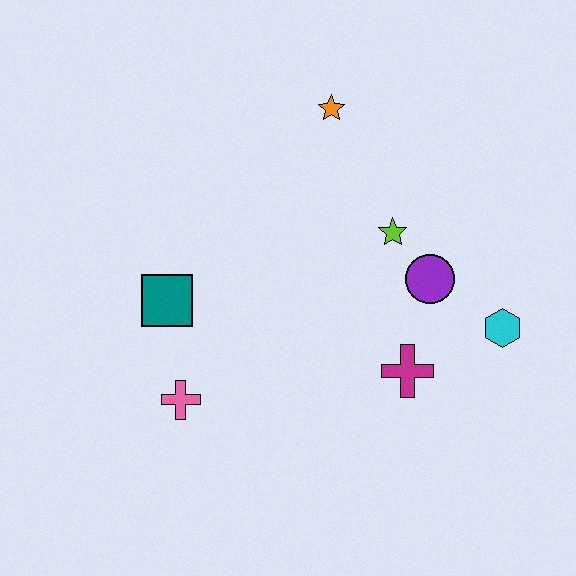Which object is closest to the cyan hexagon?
The purple circle is closest to the cyan hexagon.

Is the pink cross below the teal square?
Yes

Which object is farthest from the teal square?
The cyan hexagon is farthest from the teal square.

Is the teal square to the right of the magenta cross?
No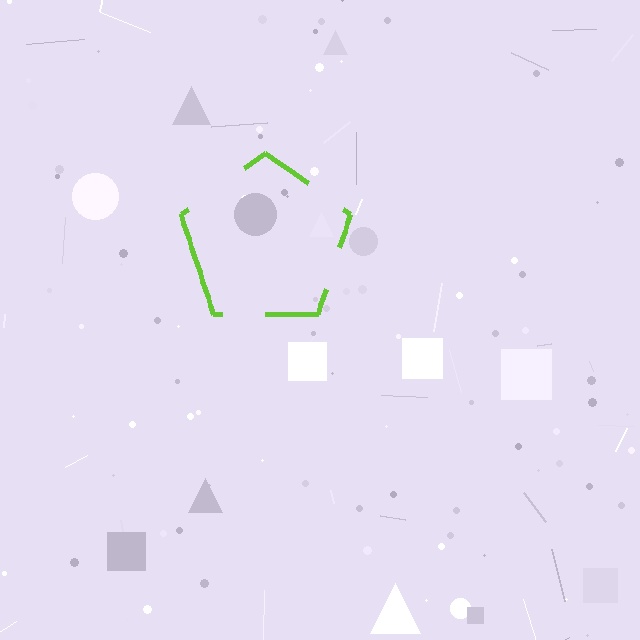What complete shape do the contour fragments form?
The contour fragments form a pentagon.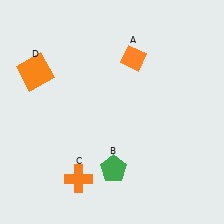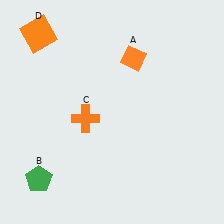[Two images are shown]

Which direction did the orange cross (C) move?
The orange cross (C) moved up.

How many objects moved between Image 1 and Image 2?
3 objects moved between the two images.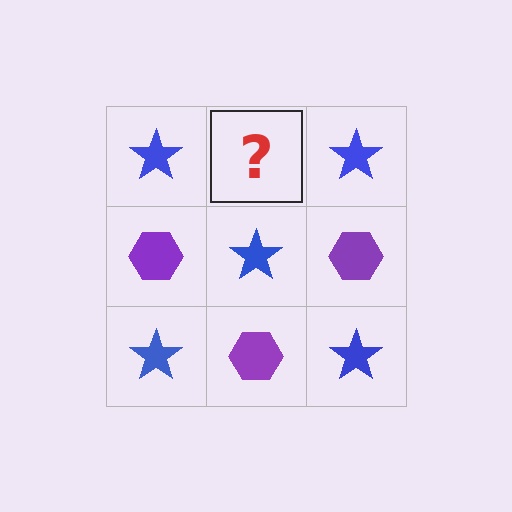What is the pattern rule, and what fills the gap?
The rule is that it alternates blue star and purple hexagon in a checkerboard pattern. The gap should be filled with a purple hexagon.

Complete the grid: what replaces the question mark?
The question mark should be replaced with a purple hexagon.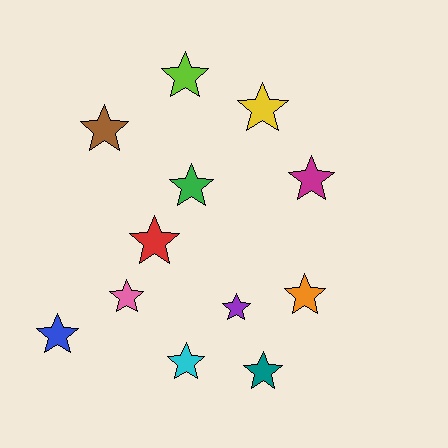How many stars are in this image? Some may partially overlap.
There are 12 stars.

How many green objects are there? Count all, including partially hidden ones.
There is 1 green object.